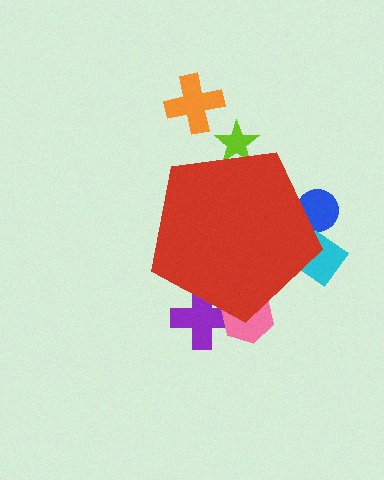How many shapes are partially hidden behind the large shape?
5 shapes are partially hidden.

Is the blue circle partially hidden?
Yes, the blue circle is partially hidden behind the red pentagon.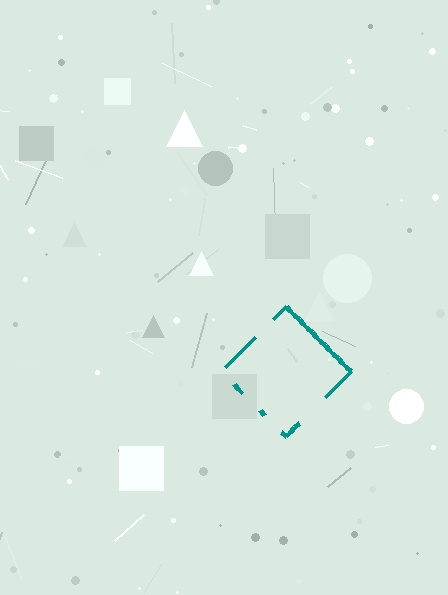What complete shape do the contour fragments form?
The contour fragments form a diamond.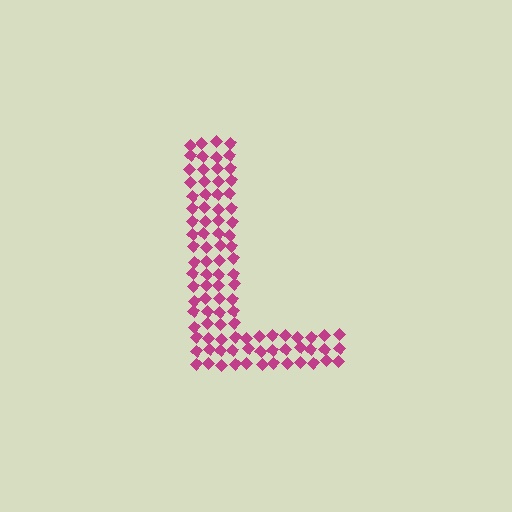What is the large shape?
The large shape is the letter L.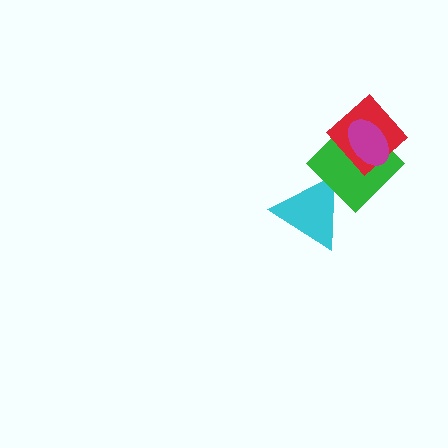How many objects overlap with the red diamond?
2 objects overlap with the red diamond.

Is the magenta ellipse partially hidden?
No, no other shape covers it.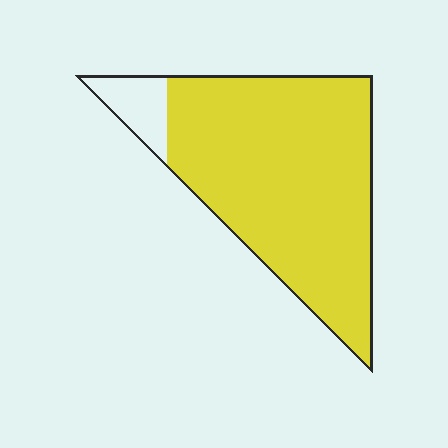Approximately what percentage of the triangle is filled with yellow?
Approximately 90%.